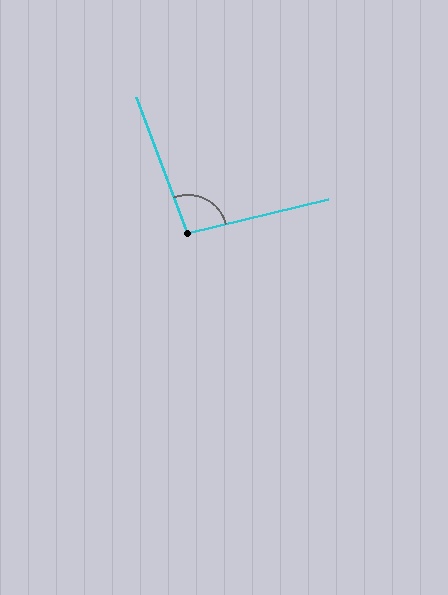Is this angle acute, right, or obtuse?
It is obtuse.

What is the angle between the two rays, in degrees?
Approximately 97 degrees.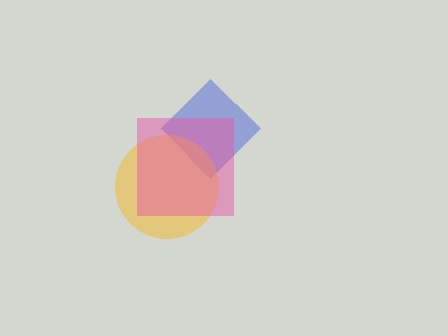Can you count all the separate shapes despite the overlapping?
Yes, there are 3 separate shapes.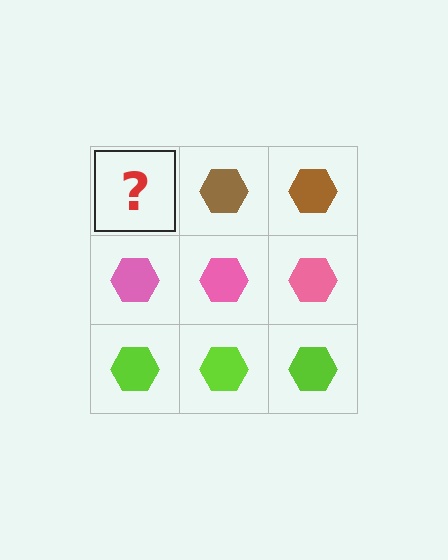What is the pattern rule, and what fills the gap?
The rule is that each row has a consistent color. The gap should be filled with a brown hexagon.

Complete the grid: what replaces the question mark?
The question mark should be replaced with a brown hexagon.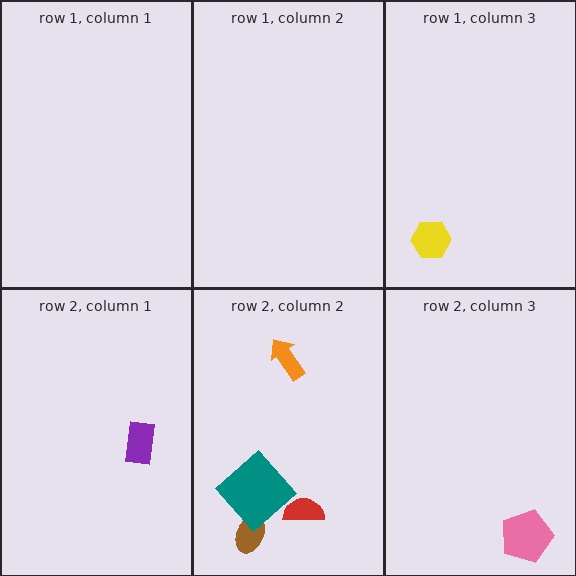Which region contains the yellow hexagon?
The row 1, column 3 region.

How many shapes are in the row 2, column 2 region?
4.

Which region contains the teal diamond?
The row 2, column 2 region.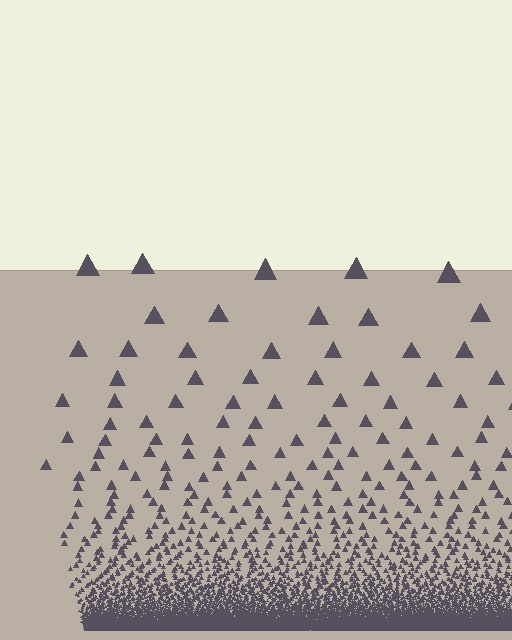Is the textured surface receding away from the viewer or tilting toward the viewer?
The surface appears to tilt toward the viewer. Texture elements get larger and sparser toward the top.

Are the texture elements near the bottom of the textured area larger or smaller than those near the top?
Smaller. The gradient is inverted — elements near the bottom are smaller and denser.